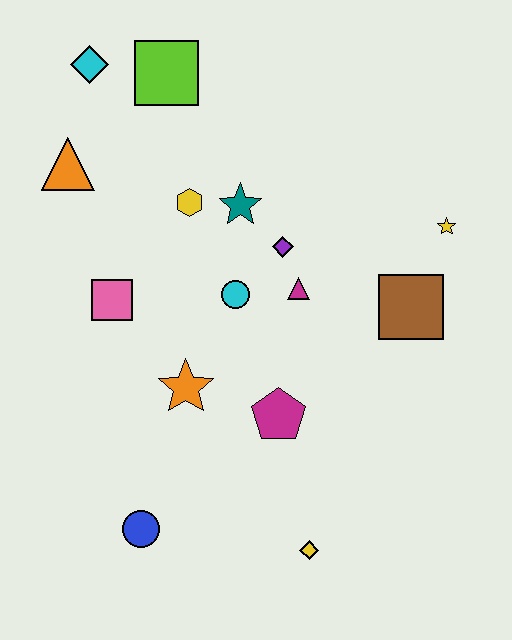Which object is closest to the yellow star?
The brown square is closest to the yellow star.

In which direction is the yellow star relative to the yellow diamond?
The yellow star is above the yellow diamond.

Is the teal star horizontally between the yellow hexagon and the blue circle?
No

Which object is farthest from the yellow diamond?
The cyan diamond is farthest from the yellow diamond.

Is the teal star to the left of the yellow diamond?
Yes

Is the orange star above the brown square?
No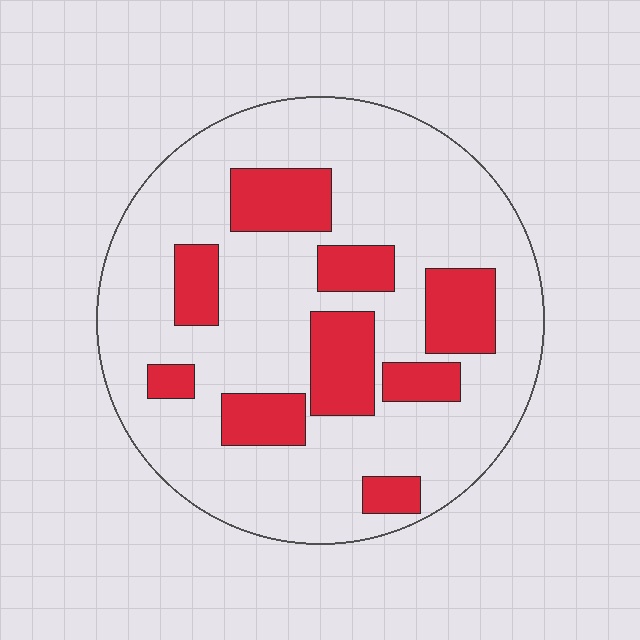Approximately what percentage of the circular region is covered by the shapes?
Approximately 25%.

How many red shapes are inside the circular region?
9.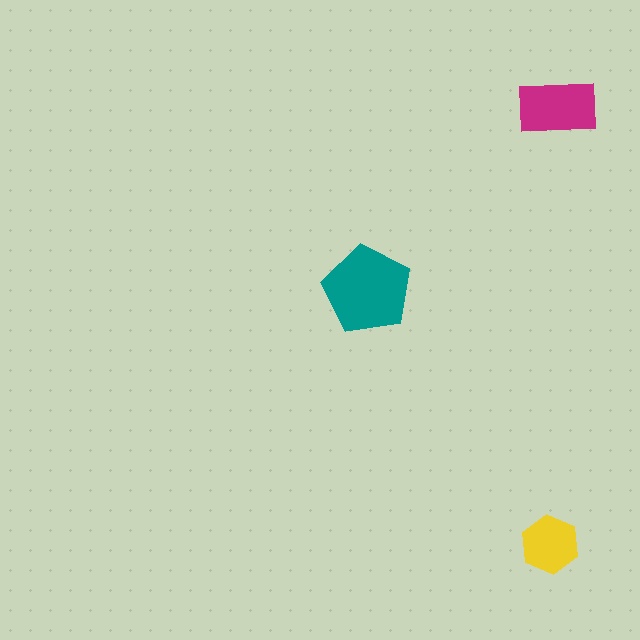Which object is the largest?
The teal pentagon.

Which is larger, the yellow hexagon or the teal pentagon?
The teal pentagon.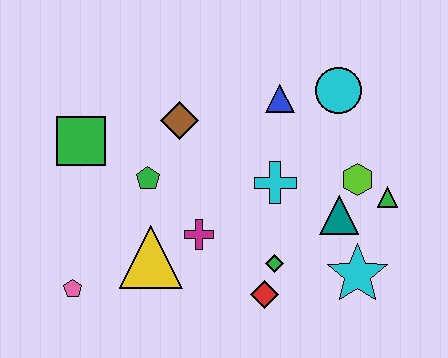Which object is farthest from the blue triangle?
The pink pentagon is farthest from the blue triangle.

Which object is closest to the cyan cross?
The teal triangle is closest to the cyan cross.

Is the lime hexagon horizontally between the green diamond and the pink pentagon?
No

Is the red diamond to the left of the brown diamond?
No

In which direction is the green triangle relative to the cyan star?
The green triangle is above the cyan star.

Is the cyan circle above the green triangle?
Yes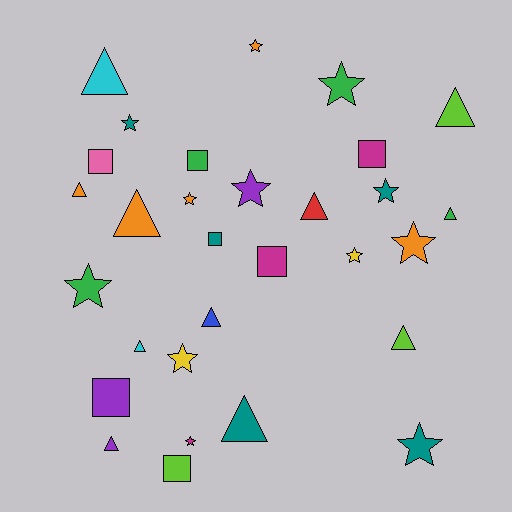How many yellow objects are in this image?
There are 2 yellow objects.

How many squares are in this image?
There are 7 squares.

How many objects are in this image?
There are 30 objects.